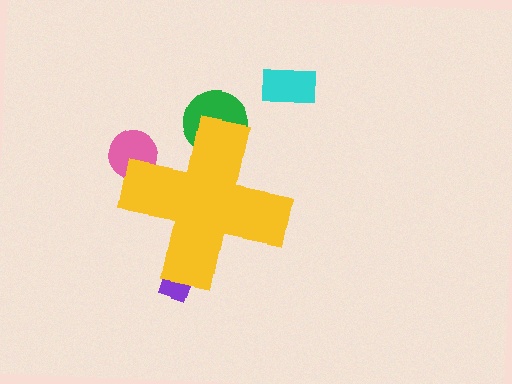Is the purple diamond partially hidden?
Yes, the purple diamond is partially hidden behind the yellow cross.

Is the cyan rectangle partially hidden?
No, the cyan rectangle is fully visible.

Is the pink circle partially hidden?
Yes, the pink circle is partially hidden behind the yellow cross.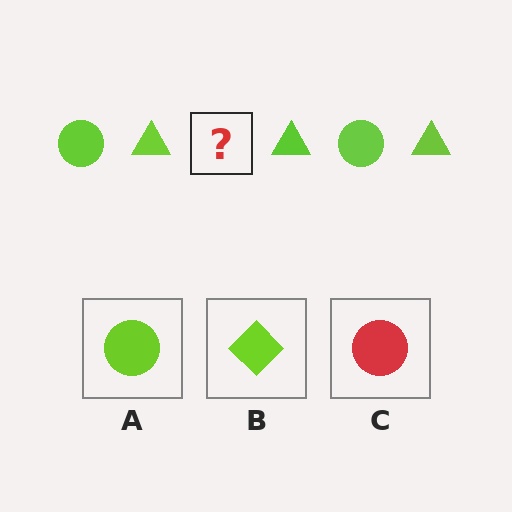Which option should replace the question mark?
Option A.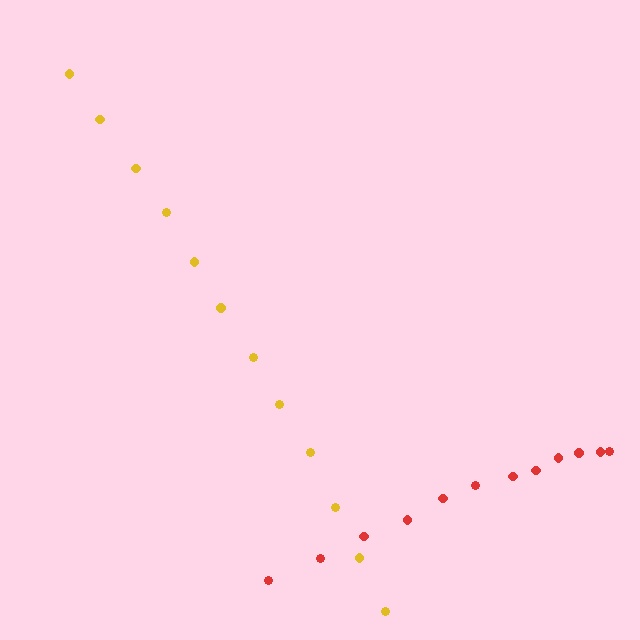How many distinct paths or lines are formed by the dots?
There are 2 distinct paths.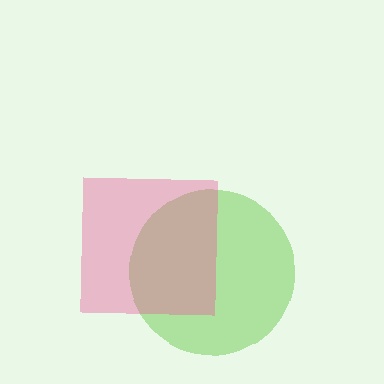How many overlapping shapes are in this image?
There are 2 overlapping shapes in the image.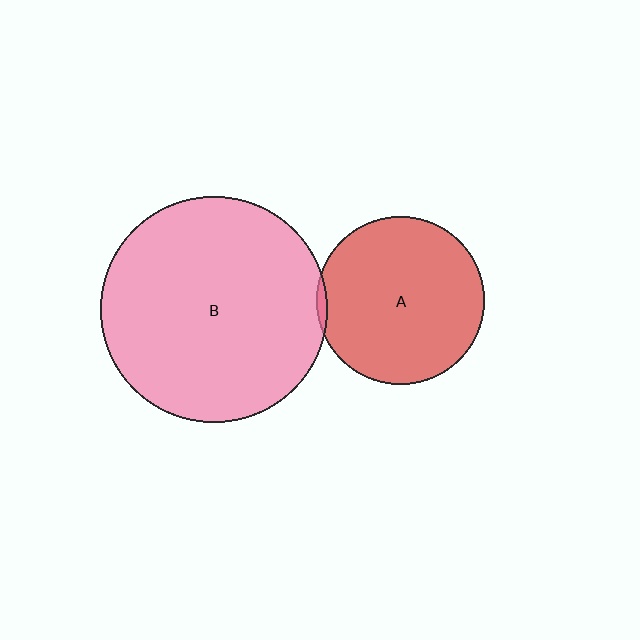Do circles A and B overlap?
Yes.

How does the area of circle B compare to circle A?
Approximately 1.8 times.